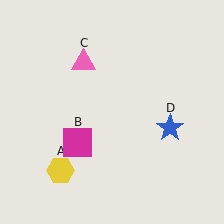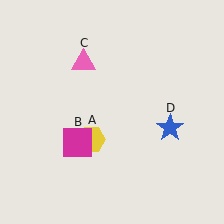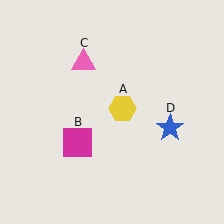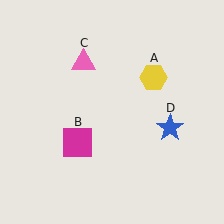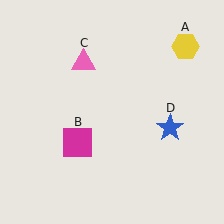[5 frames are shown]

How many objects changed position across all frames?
1 object changed position: yellow hexagon (object A).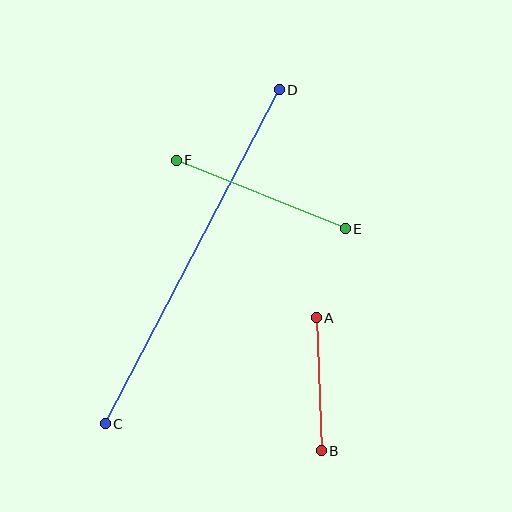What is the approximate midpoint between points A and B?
The midpoint is at approximately (319, 384) pixels.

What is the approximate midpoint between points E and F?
The midpoint is at approximately (261, 195) pixels.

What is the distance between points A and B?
The distance is approximately 133 pixels.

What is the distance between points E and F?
The distance is approximately 182 pixels.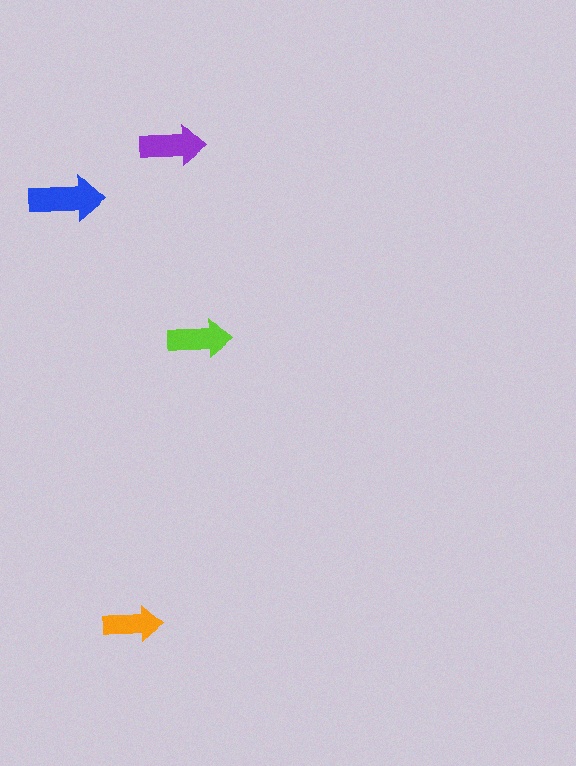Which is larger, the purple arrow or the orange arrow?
The purple one.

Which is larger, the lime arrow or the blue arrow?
The blue one.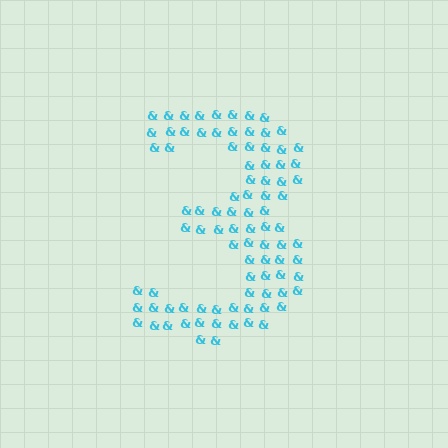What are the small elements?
The small elements are ampersands.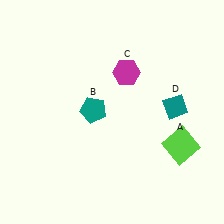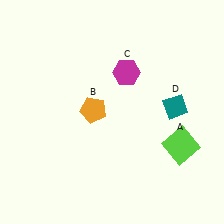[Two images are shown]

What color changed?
The pentagon (B) changed from teal in Image 1 to orange in Image 2.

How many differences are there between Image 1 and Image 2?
There is 1 difference between the two images.